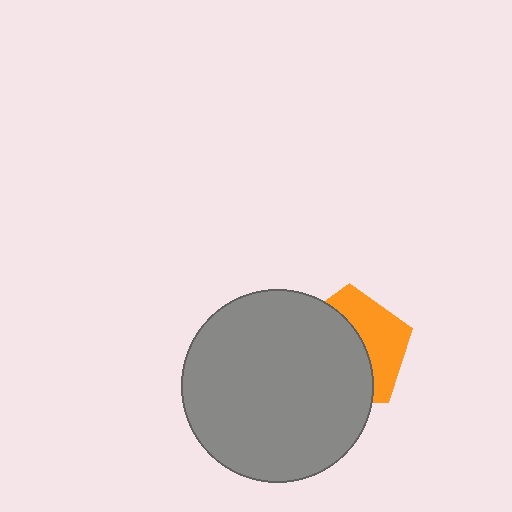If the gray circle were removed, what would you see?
You would see the complete orange pentagon.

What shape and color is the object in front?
The object in front is a gray circle.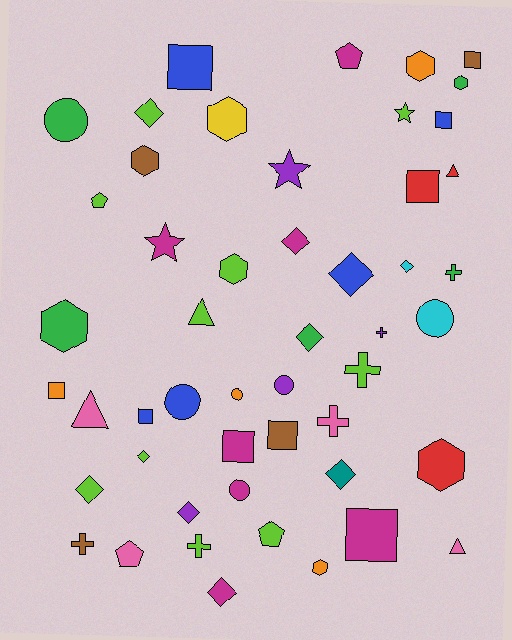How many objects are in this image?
There are 50 objects.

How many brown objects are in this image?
There are 4 brown objects.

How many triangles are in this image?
There are 4 triangles.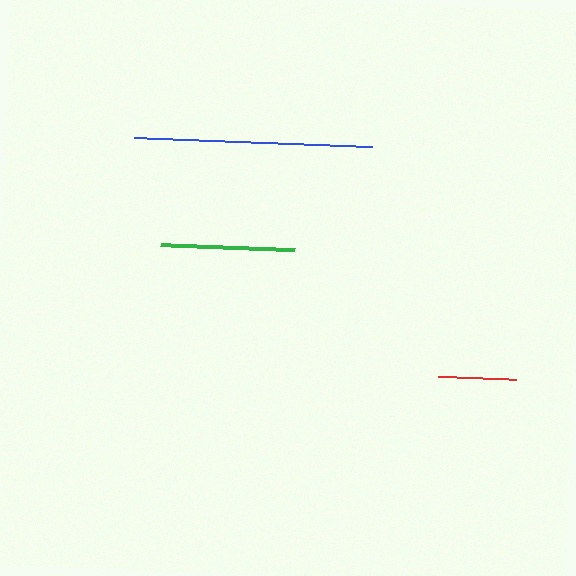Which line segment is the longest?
The blue line is the longest at approximately 239 pixels.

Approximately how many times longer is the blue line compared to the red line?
The blue line is approximately 3.1 times the length of the red line.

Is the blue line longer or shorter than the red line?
The blue line is longer than the red line.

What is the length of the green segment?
The green segment is approximately 134 pixels long.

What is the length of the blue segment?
The blue segment is approximately 239 pixels long.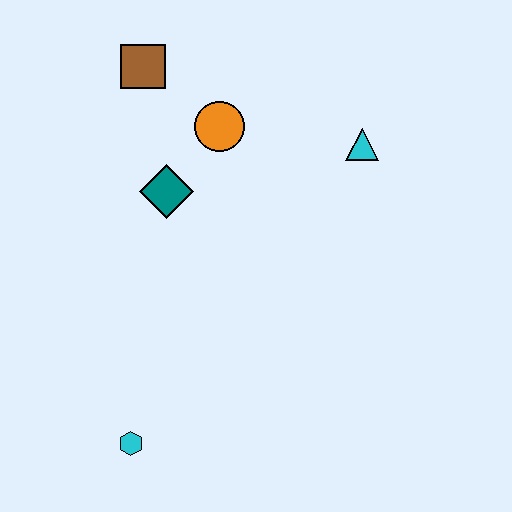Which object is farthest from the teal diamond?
The cyan hexagon is farthest from the teal diamond.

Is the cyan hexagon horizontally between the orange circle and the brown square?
No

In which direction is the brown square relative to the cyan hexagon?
The brown square is above the cyan hexagon.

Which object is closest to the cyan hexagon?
The teal diamond is closest to the cyan hexagon.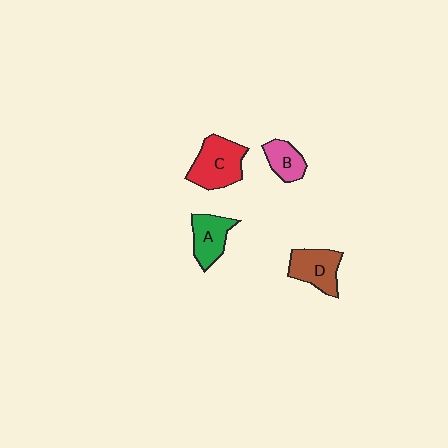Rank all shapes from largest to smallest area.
From largest to smallest: C (red), D (brown), A (green), B (pink).